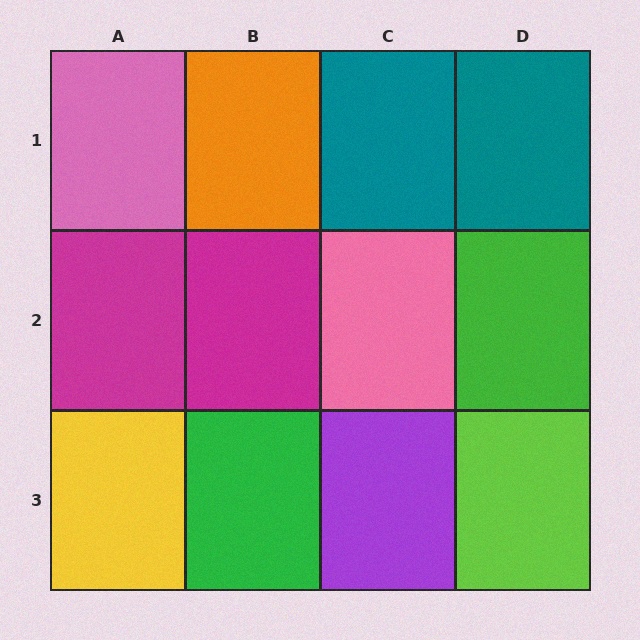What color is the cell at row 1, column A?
Pink.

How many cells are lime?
1 cell is lime.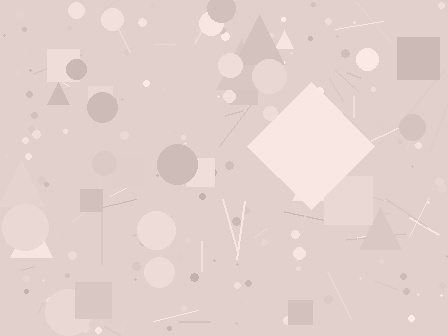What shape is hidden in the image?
A diamond is hidden in the image.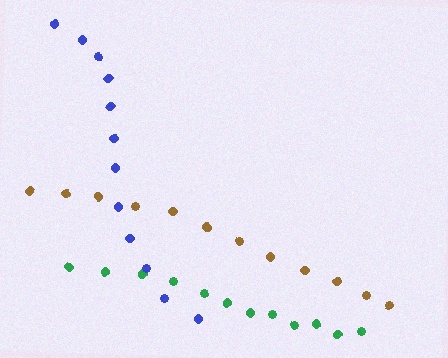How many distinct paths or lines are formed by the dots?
There are 3 distinct paths.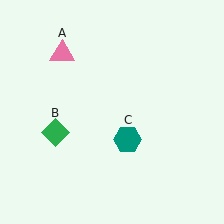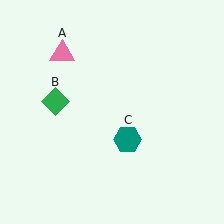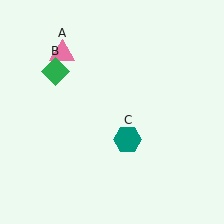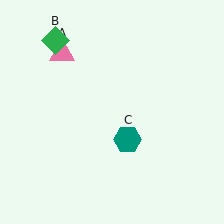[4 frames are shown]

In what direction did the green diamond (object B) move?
The green diamond (object B) moved up.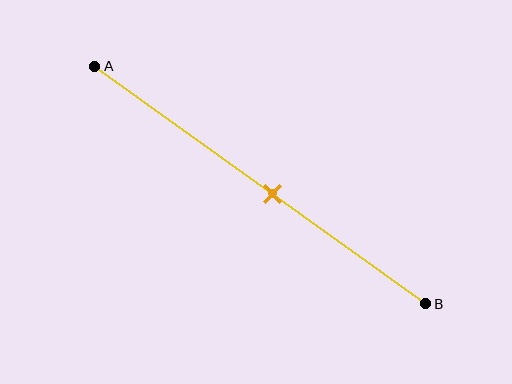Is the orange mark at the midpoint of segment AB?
No, the mark is at about 55% from A, not at the 50% midpoint.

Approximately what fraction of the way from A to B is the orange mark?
The orange mark is approximately 55% of the way from A to B.